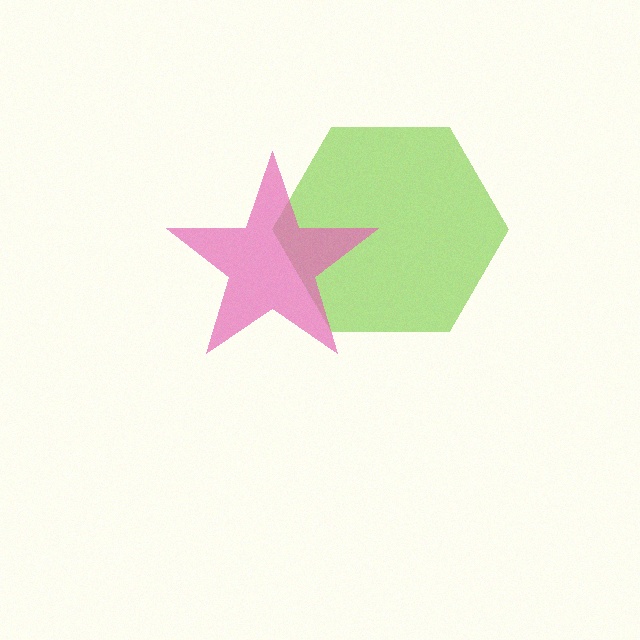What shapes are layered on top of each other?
The layered shapes are: a lime hexagon, a pink star.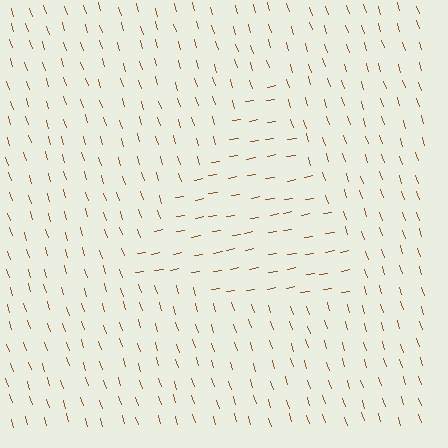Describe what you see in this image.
The image is filled with small brown line segments. A triangle region in the image has lines oriented differently from the surrounding lines, creating a visible texture boundary.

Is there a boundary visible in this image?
Yes, there is a texture boundary formed by a change in line orientation.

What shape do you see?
I see a triangle.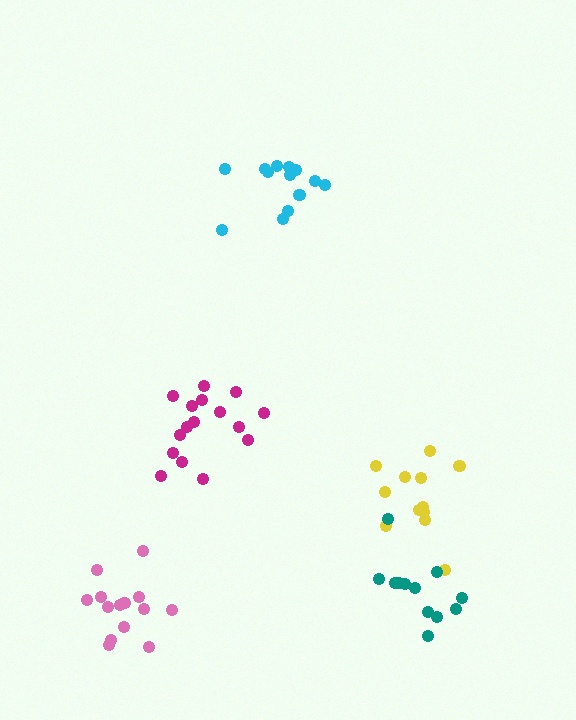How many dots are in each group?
Group 1: 16 dots, Group 2: 13 dots, Group 3: 12 dots, Group 4: 14 dots, Group 5: 12 dots (67 total).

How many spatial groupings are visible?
There are 5 spatial groupings.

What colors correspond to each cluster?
The clusters are colored: magenta, cyan, yellow, pink, teal.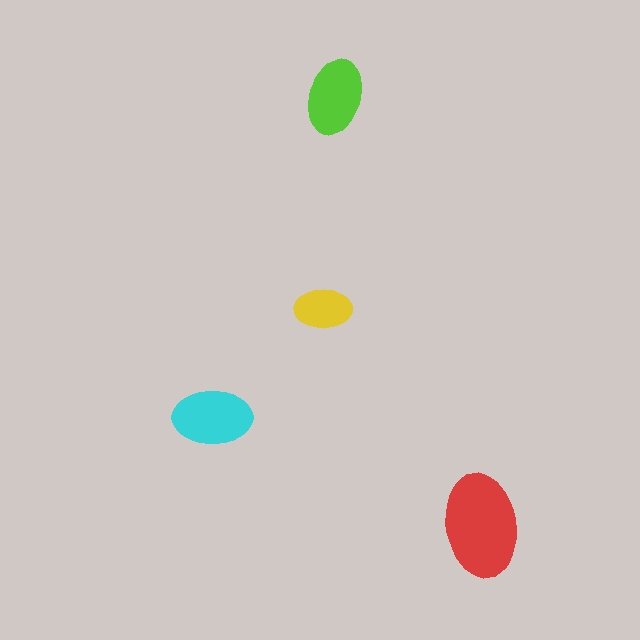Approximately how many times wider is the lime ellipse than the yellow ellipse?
About 1.5 times wider.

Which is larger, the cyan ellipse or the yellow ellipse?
The cyan one.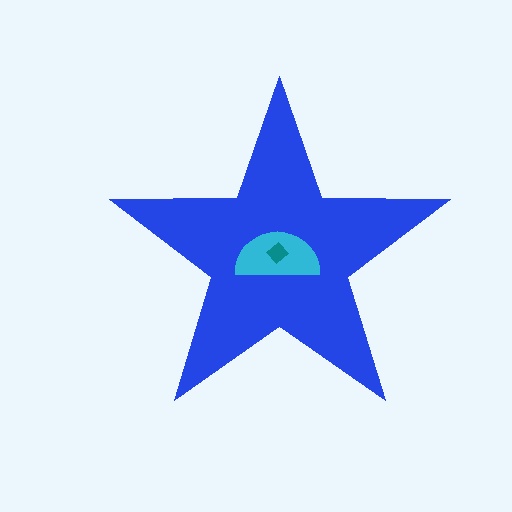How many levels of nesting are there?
3.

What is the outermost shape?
The blue star.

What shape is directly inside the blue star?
The cyan semicircle.